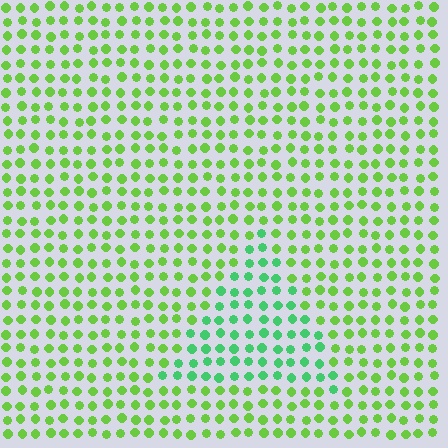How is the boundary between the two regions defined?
The boundary is defined purely by a slight shift in hue (about 36 degrees). Spacing, size, and orientation are identical on both sides.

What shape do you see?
I see a triangle.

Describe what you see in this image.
The image is filled with small lime elements in a uniform arrangement. A triangle-shaped region is visible where the elements are tinted to a slightly different hue, forming a subtle color boundary.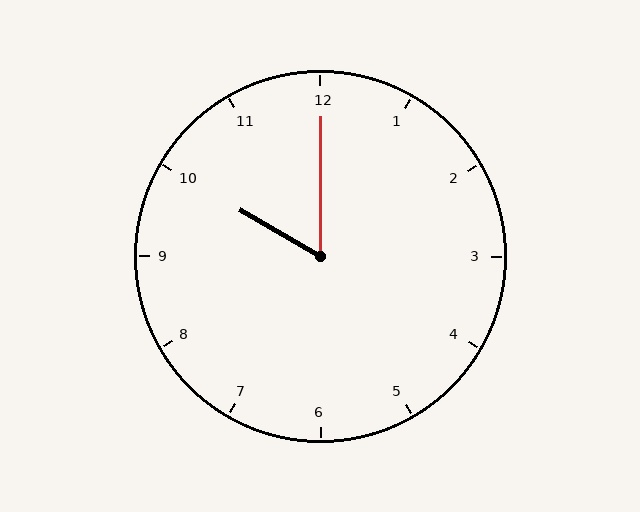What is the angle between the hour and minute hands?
Approximately 60 degrees.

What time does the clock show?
10:00.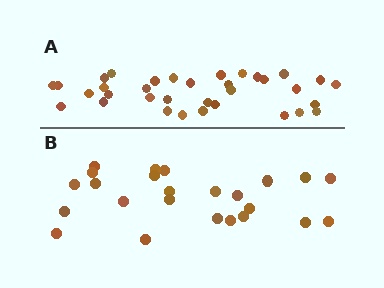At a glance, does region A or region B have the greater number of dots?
Region A (the top region) has more dots.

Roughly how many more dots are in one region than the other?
Region A has roughly 10 or so more dots than region B.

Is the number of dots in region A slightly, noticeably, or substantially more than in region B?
Region A has noticeably more, but not dramatically so. The ratio is roughly 1.4 to 1.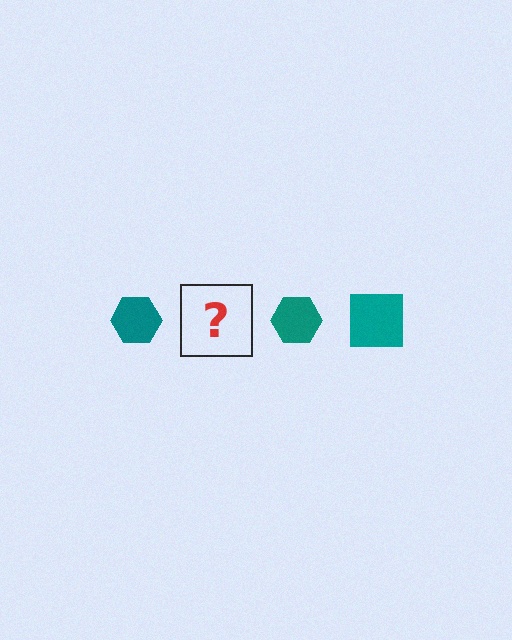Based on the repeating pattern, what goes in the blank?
The blank should be a teal square.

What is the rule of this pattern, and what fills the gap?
The rule is that the pattern cycles through hexagon, square shapes in teal. The gap should be filled with a teal square.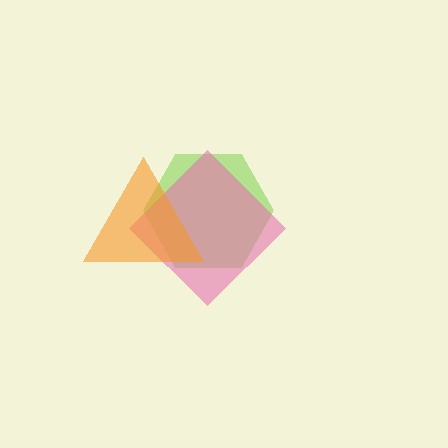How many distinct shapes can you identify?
There are 3 distinct shapes: a lime hexagon, a pink diamond, an orange triangle.